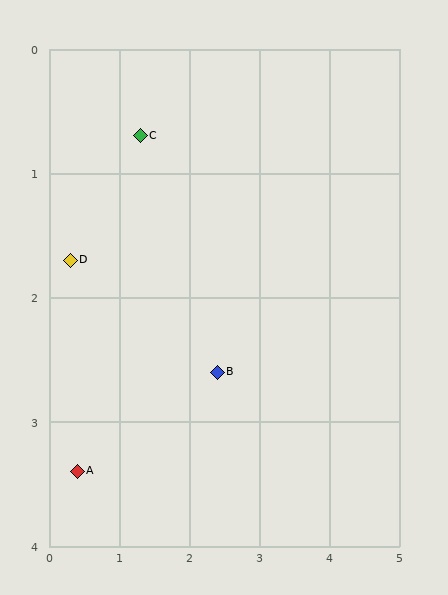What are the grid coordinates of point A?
Point A is at approximately (0.4, 3.4).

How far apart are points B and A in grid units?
Points B and A are about 2.2 grid units apart.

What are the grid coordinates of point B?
Point B is at approximately (2.4, 2.6).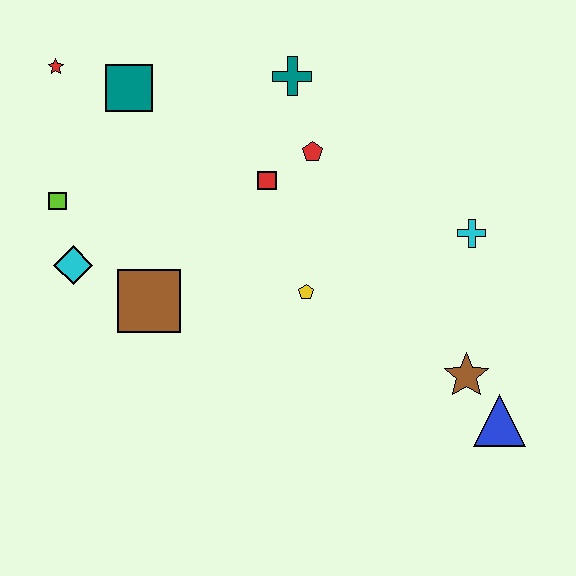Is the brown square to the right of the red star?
Yes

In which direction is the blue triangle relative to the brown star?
The blue triangle is below the brown star.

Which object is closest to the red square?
The red pentagon is closest to the red square.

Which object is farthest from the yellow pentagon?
The red star is farthest from the yellow pentagon.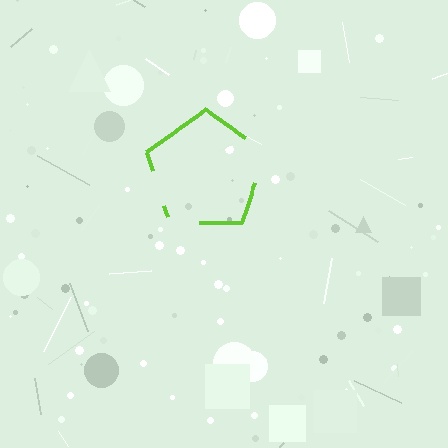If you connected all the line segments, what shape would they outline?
They would outline a pentagon.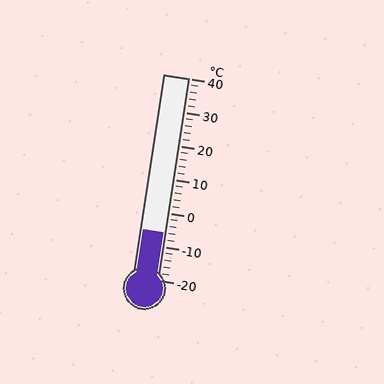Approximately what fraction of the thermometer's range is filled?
The thermometer is filled to approximately 25% of its range.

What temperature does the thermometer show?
The thermometer shows approximately -6°C.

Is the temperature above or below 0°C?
The temperature is below 0°C.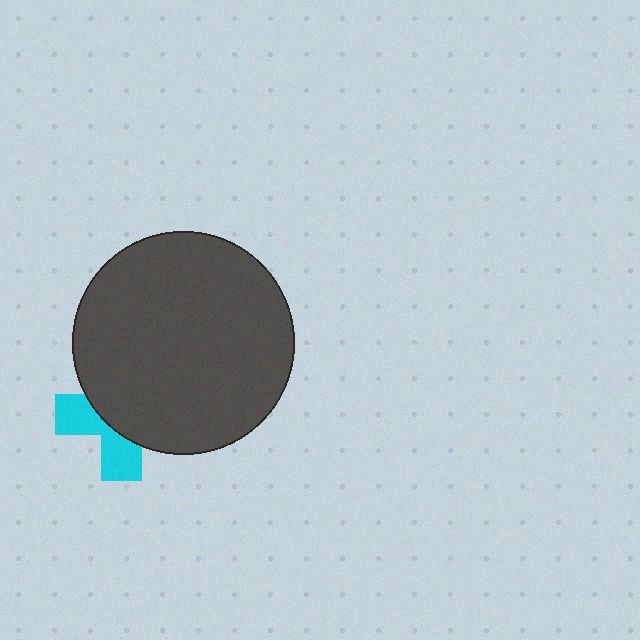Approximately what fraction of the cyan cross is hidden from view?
Roughly 61% of the cyan cross is hidden behind the dark gray circle.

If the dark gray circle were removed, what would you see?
You would see the complete cyan cross.